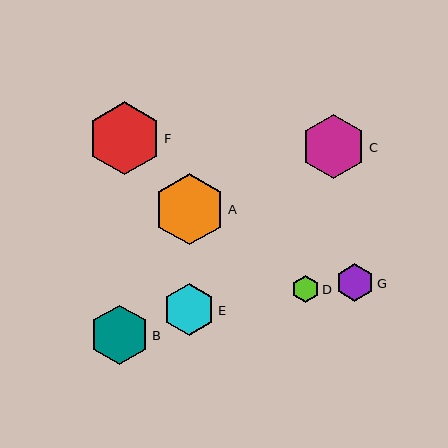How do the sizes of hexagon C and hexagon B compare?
Hexagon C and hexagon B are approximately the same size.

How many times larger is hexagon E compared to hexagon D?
Hexagon E is approximately 1.9 times the size of hexagon D.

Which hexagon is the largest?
Hexagon F is the largest with a size of approximately 73 pixels.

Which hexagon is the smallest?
Hexagon D is the smallest with a size of approximately 27 pixels.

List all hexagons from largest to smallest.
From largest to smallest: F, A, C, B, E, G, D.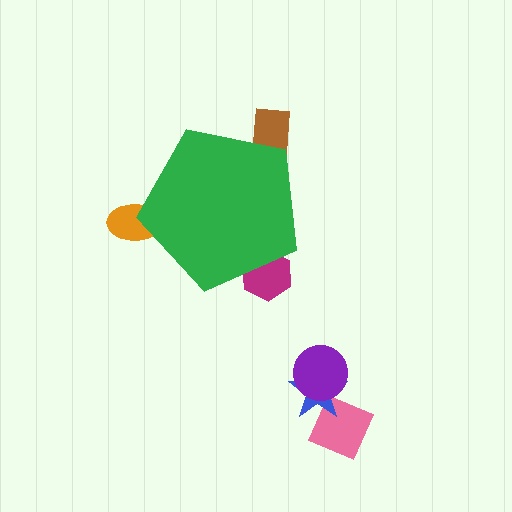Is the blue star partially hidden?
No, the blue star is fully visible.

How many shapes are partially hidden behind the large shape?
3 shapes are partially hidden.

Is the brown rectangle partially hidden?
Yes, the brown rectangle is partially hidden behind the green pentagon.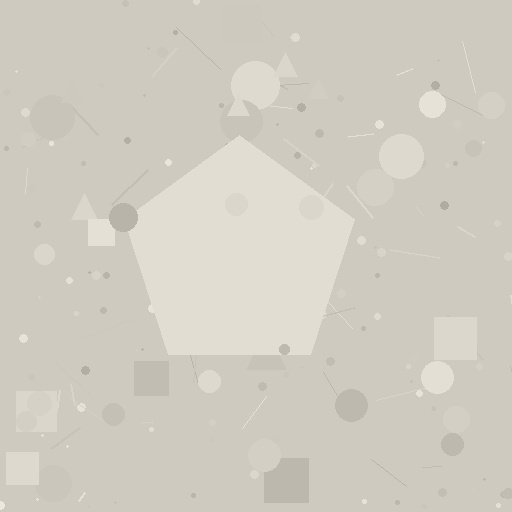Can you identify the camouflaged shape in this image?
The camouflaged shape is a pentagon.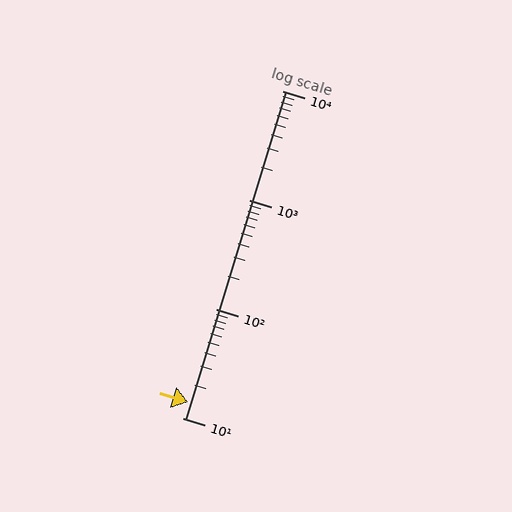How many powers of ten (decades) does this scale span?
The scale spans 3 decades, from 10 to 10000.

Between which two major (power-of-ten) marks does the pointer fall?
The pointer is between 10 and 100.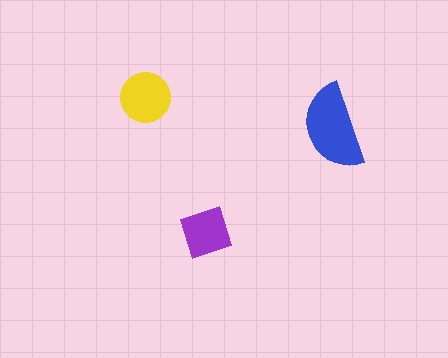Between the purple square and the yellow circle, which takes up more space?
The yellow circle.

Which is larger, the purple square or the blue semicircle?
The blue semicircle.